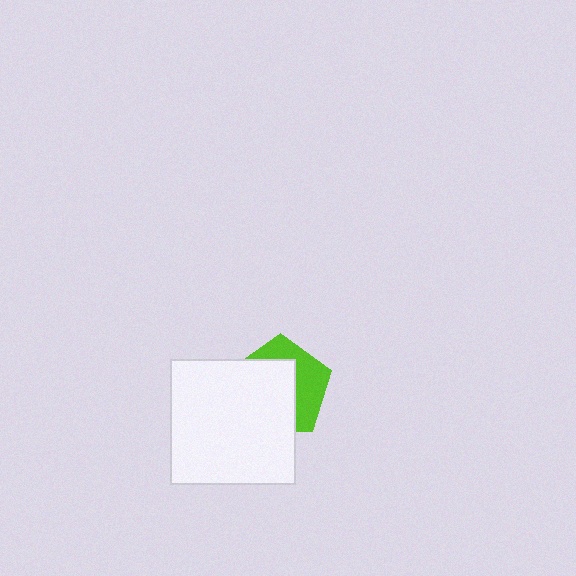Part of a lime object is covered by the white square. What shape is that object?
It is a pentagon.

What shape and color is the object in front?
The object in front is a white square.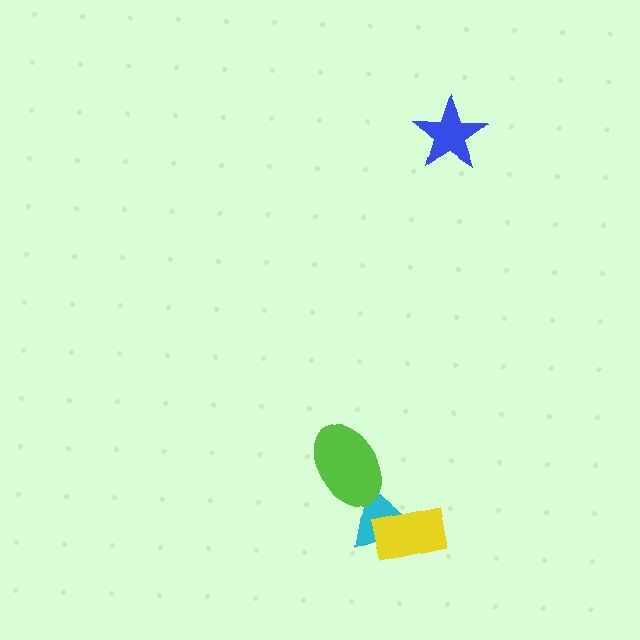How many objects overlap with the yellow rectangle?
1 object overlaps with the yellow rectangle.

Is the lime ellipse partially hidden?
No, no other shape covers it.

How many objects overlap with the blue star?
0 objects overlap with the blue star.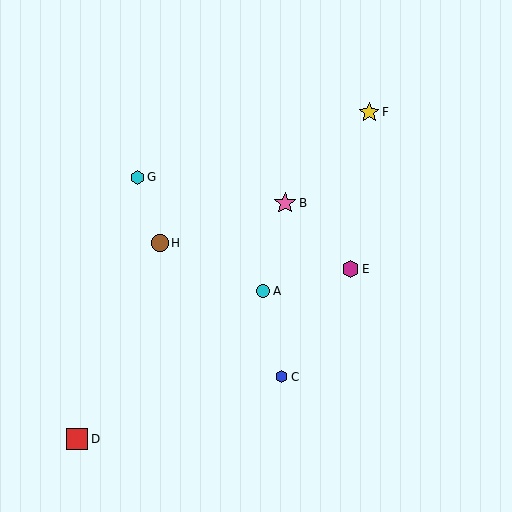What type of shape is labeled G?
Shape G is a cyan hexagon.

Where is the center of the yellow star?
The center of the yellow star is at (369, 112).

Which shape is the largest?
The pink star (labeled B) is the largest.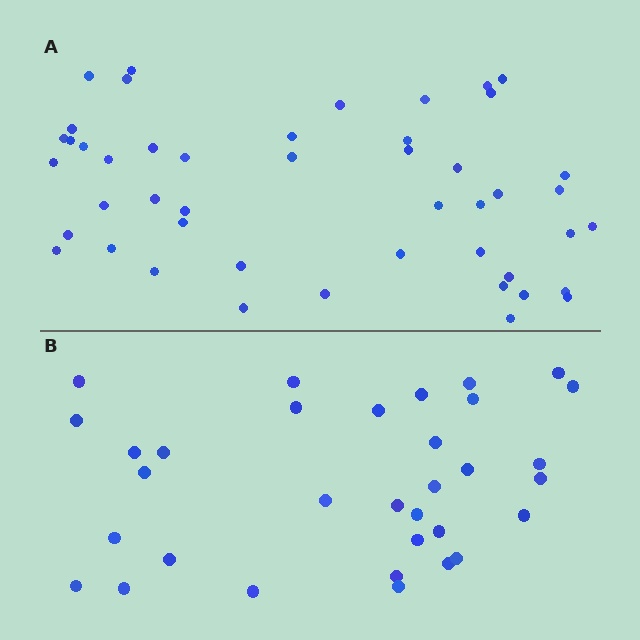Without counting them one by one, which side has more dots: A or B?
Region A (the top region) has more dots.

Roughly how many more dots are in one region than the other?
Region A has approximately 15 more dots than region B.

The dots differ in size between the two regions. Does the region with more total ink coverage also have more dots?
No. Region B has more total ink coverage because its dots are larger, but region A actually contains more individual dots. Total area can be misleading — the number of items is what matters here.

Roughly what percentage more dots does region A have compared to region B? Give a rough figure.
About 40% more.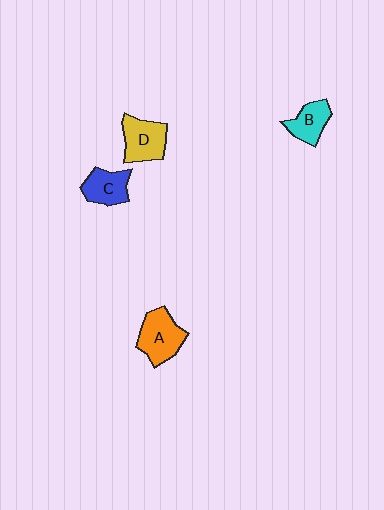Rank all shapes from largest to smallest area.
From largest to smallest: A (orange), D (yellow), C (blue), B (cyan).